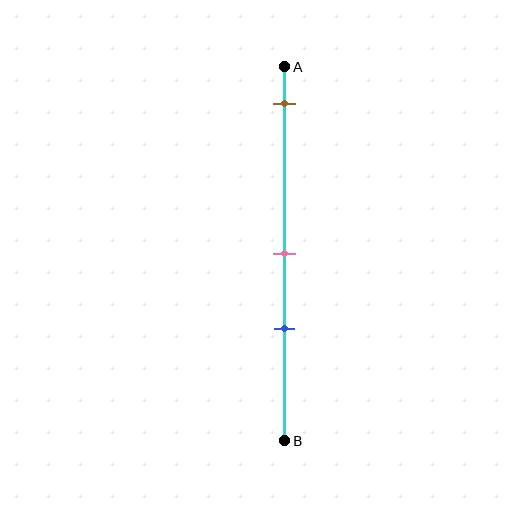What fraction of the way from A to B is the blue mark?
The blue mark is approximately 70% (0.7) of the way from A to B.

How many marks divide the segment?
There are 3 marks dividing the segment.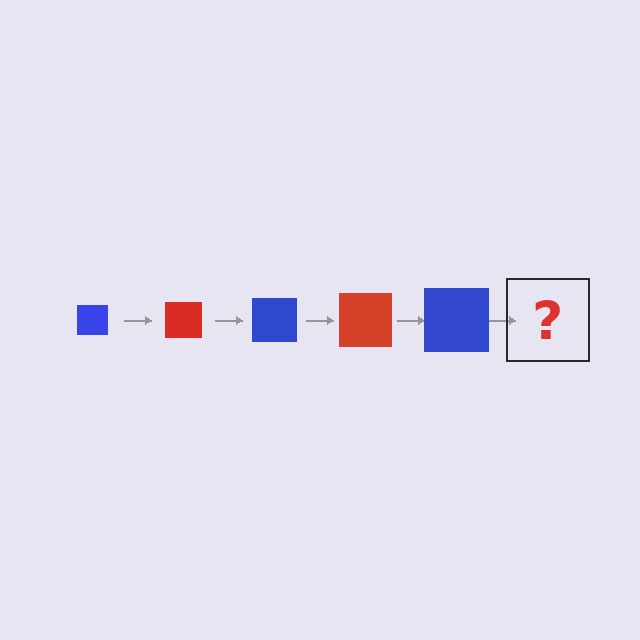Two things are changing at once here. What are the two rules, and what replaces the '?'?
The two rules are that the square grows larger each step and the color cycles through blue and red. The '?' should be a red square, larger than the previous one.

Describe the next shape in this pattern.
It should be a red square, larger than the previous one.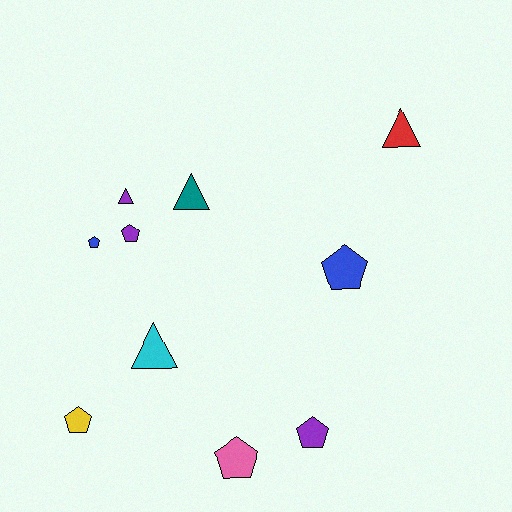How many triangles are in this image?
There are 4 triangles.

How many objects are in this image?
There are 10 objects.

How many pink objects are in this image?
There is 1 pink object.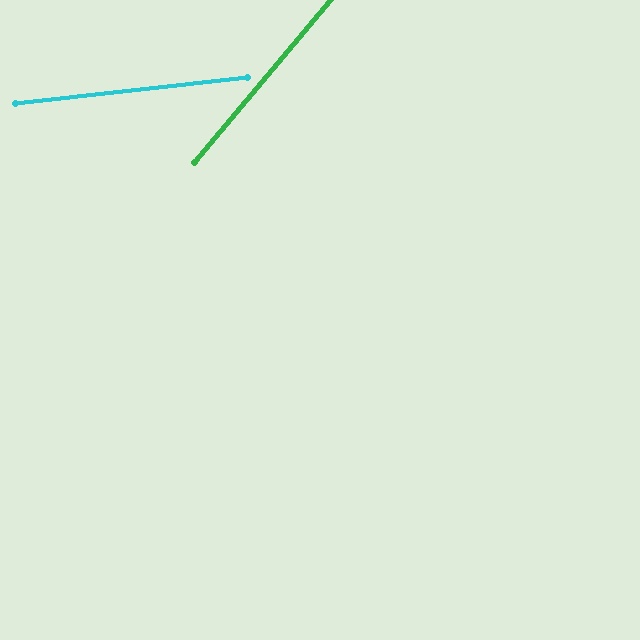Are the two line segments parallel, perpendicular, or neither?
Neither parallel nor perpendicular — they differ by about 44°.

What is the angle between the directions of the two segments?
Approximately 44 degrees.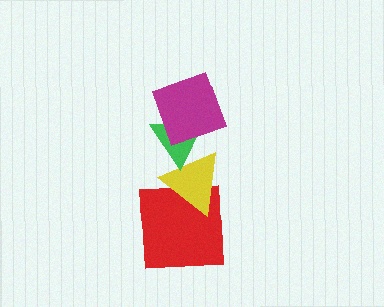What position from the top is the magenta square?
The magenta square is 1st from the top.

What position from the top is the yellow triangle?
The yellow triangle is 3rd from the top.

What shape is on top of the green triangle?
The magenta square is on top of the green triangle.